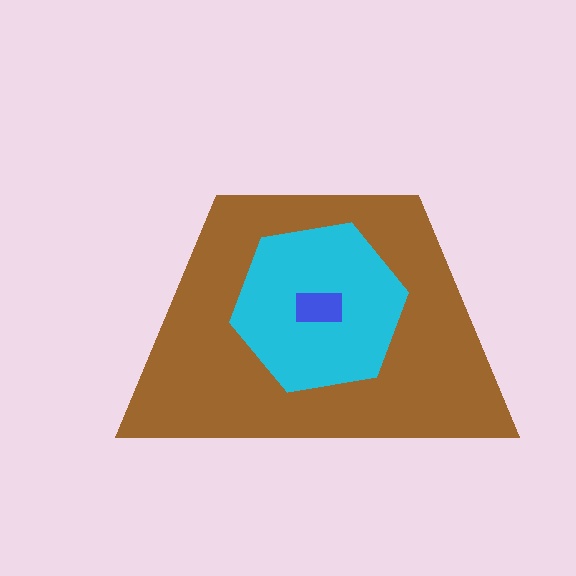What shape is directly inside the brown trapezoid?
The cyan hexagon.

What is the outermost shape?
The brown trapezoid.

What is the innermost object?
The blue rectangle.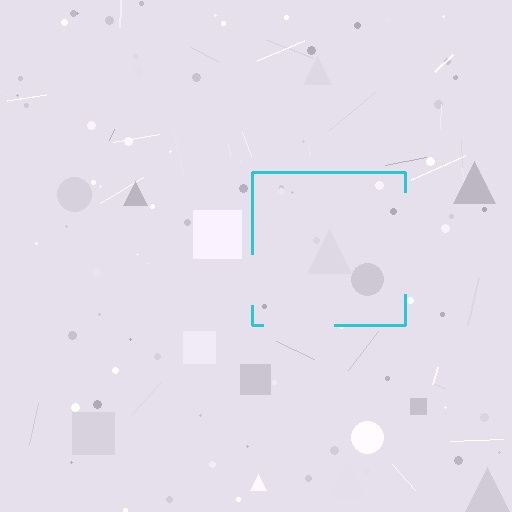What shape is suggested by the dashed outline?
The dashed outline suggests a square.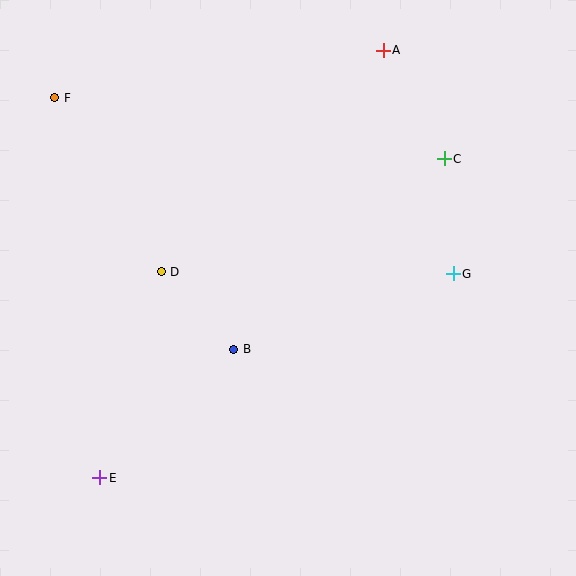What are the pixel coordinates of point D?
Point D is at (161, 272).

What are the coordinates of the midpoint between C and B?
The midpoint between C and B is at (339, 254).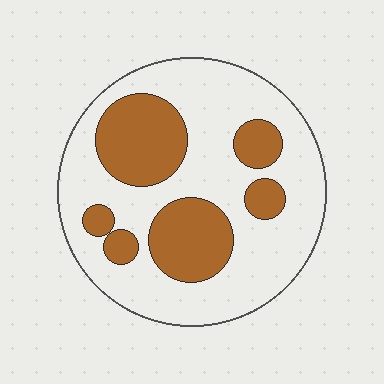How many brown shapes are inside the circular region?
6.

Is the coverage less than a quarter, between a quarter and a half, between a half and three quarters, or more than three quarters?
Between a quarter and a half.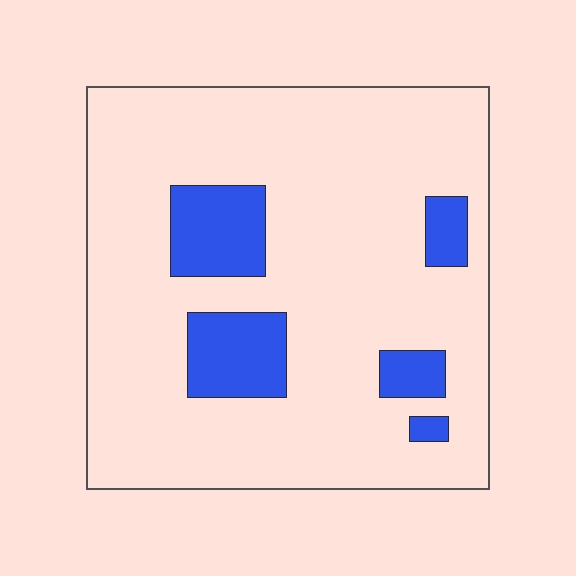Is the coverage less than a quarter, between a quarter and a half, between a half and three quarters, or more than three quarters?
Less than a quarter.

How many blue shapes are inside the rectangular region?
5.